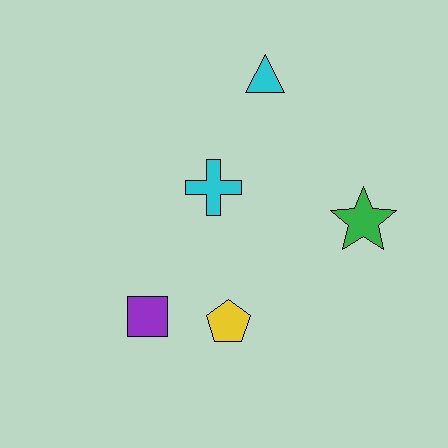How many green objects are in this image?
There is 1 green object.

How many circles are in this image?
There are no circles.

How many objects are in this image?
There are 5 objects.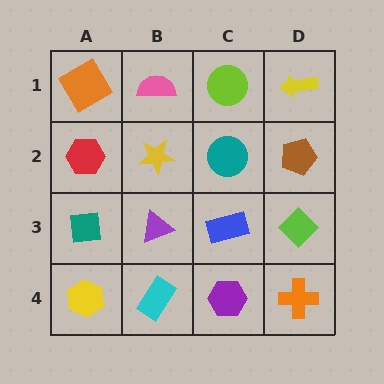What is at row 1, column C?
A lime circle.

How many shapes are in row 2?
4 shapes.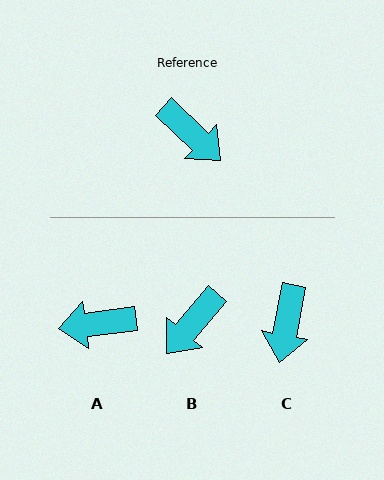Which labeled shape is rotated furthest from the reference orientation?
A, about 129 degrees away.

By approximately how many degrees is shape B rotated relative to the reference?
Approximately 87 degrees clockwise.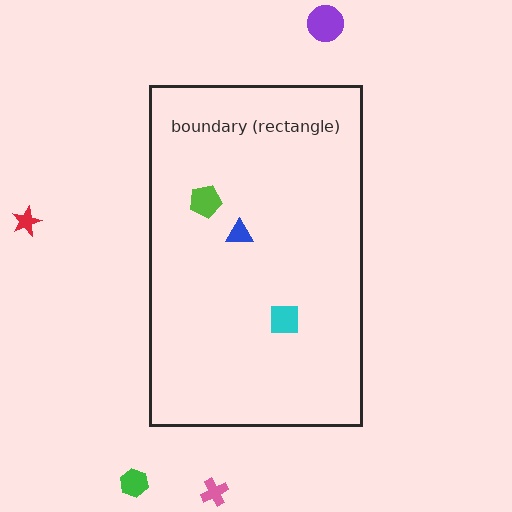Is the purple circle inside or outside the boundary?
Outside.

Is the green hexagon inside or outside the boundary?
Outside.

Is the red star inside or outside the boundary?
Outside.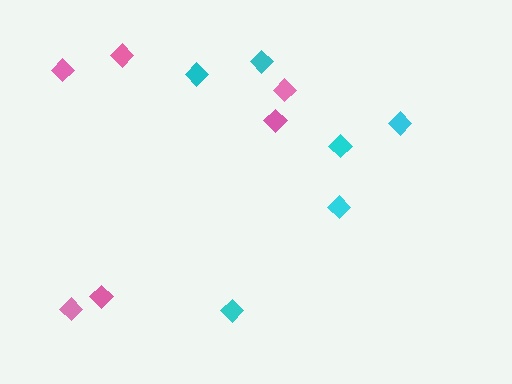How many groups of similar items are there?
There are 2 groups: one group of cyan diamonds (6) and one group of pink diamonds (6).